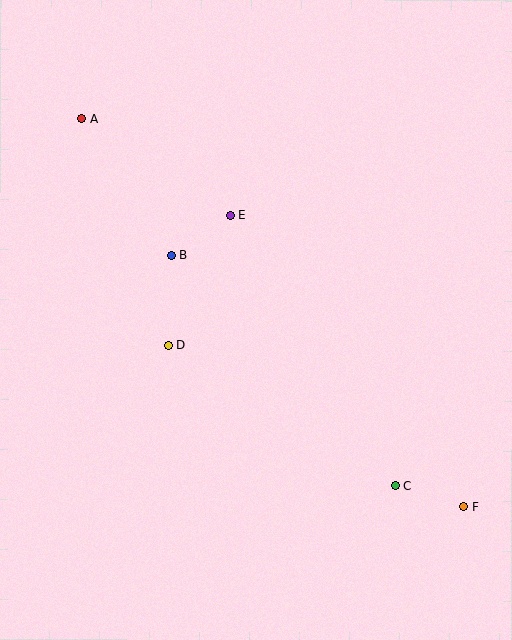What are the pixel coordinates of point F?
Point F is at (464, 507).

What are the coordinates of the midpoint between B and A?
The midpoint between B and A is at (127, 187).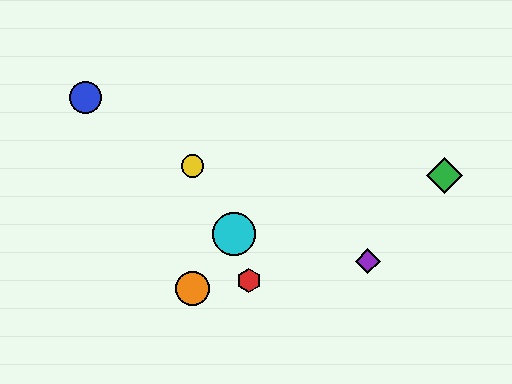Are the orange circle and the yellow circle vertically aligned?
Yes, both are at x≈192.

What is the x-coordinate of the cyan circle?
The cyan circle is at x≈234.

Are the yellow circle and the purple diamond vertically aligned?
No, the yellow circle is at x≈192 and the purple diamond is at x≈368.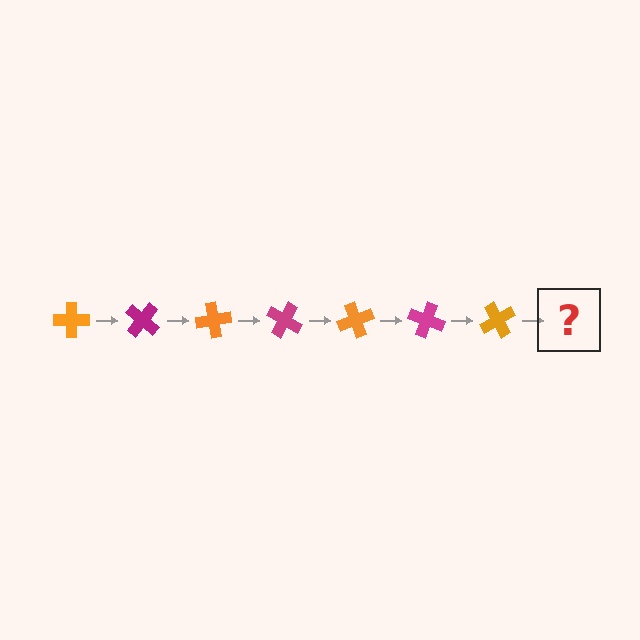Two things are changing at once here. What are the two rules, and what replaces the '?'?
The two rules are that it rotates 40 degrees each step and the color cycles through orange and magenta. The '?' should be a magenta cross, rotated 280 degrees from the start.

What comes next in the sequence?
The next element should be a magenta cross, rotated 280 degrees from the start.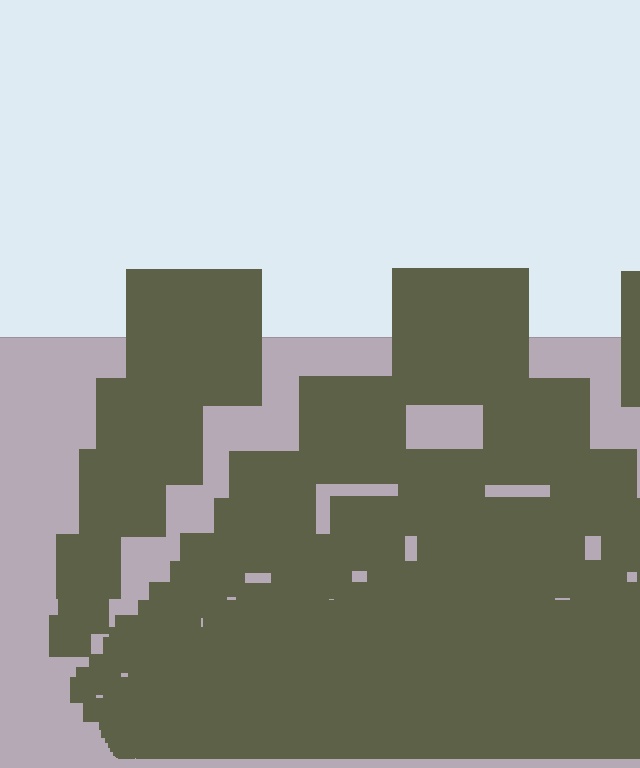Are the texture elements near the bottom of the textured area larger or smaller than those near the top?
Smaller. The gradient is inverted — elements near the bottom are smaller and denser.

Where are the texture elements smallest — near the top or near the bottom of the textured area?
Near the bottom.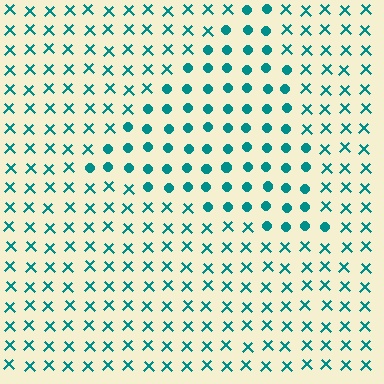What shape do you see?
I see a triangle.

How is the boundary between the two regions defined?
The boundary is defined by a change in element shape: circles inside vs. X marks outside. All elements share the same color and spacing.